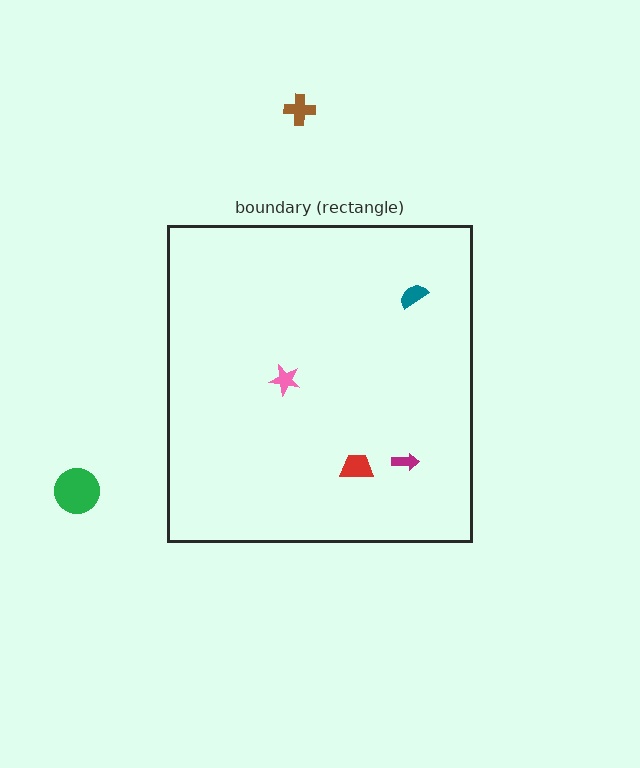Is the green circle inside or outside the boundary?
Outside.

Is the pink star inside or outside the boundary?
Inside.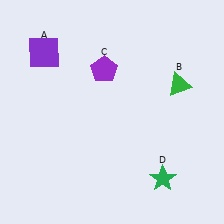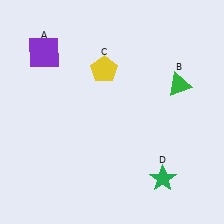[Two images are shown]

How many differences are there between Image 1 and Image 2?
There is 1 difference between the two images.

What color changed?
The pentagon (C) changed from purple in Image 1 to yellow in Image 2.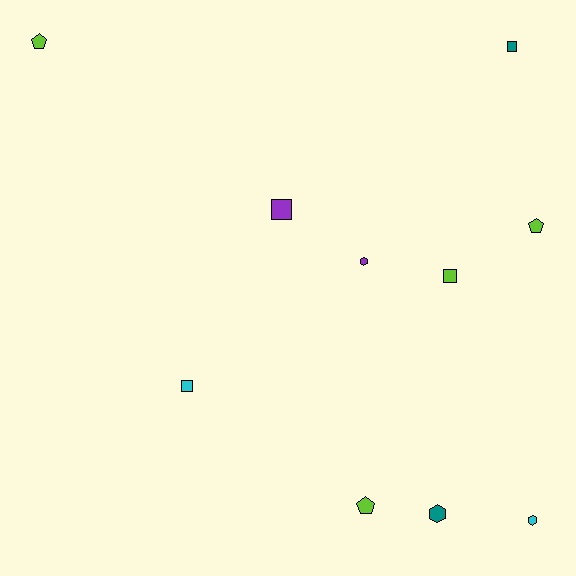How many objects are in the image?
There are 10 objects.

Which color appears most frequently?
Lime, with 4 objects.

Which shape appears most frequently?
Square, with 4 objects.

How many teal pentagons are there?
There are no teal pentagons.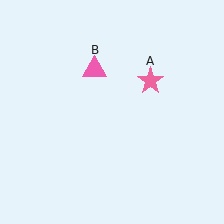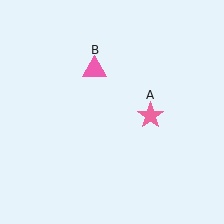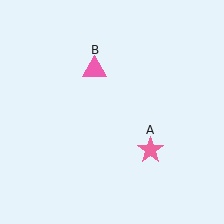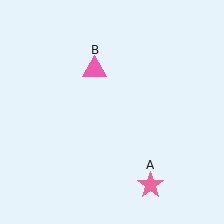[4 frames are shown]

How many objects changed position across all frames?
1 object changed position: pink star (object A).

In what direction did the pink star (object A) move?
The pink star (object A) moved down.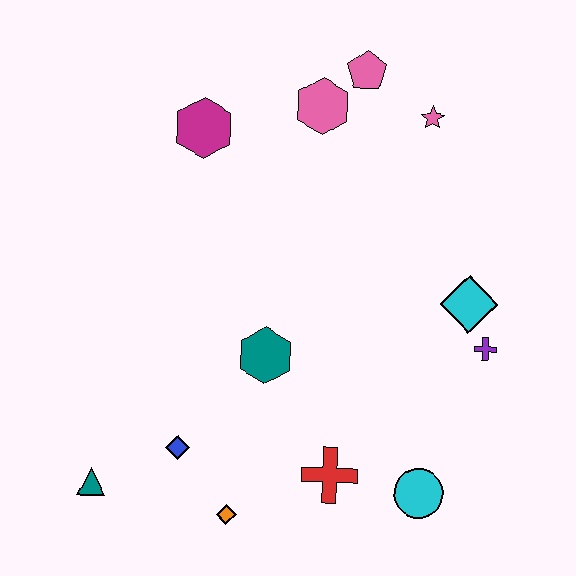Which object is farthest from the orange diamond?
The pink pentagon is farthest from the orange diamond.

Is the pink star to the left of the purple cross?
Yes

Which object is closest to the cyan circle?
The red cross is closest to the cyan circle.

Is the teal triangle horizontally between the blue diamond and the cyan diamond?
No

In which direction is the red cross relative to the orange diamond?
The red cross is to the right of the orange diamond.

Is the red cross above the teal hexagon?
No